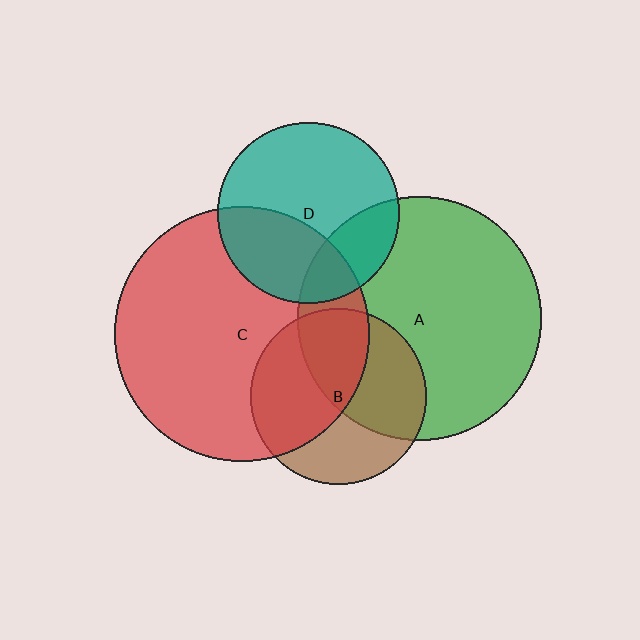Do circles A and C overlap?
Yes.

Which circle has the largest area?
Circle C (red).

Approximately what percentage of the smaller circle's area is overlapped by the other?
Approximately 20%.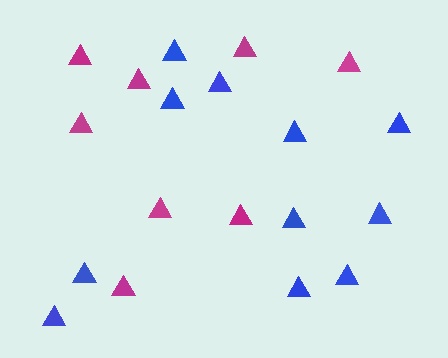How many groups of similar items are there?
There are 2 groups: one group of magenta triangles (8) and one group of blue triangles (11).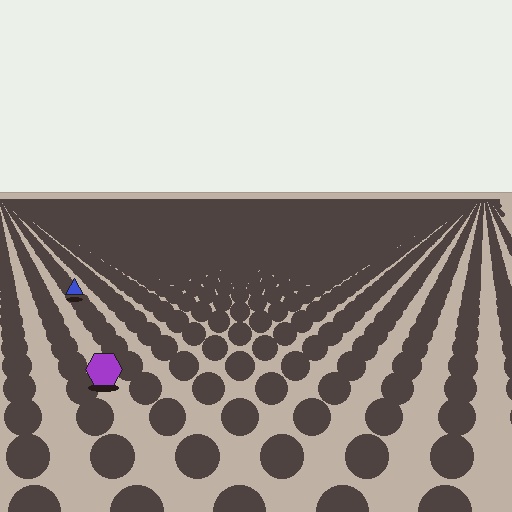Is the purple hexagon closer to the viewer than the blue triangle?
Yes. The purple hexagon is closer — you can tell from the texture gradient: the ground texture is coarser near it.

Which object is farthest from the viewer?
The blue triangle is farthest from the viewer. It appears smaller and the ground texture around it is denser.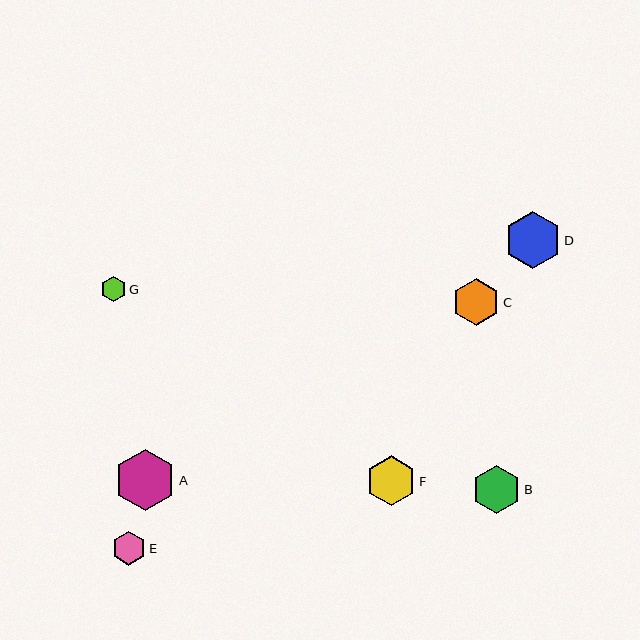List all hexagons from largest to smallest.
From largest to smallest: A, D, F, B, C, E, G.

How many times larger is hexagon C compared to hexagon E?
Hexagon C is approximately 1.4 times the size of hexagon E.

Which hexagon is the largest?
Hexagon A is the largest with a size of approximately 61 pixels.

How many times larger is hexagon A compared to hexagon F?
Hexagon A is approximately 1.2 times the size of hexagon F.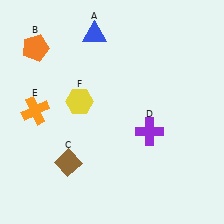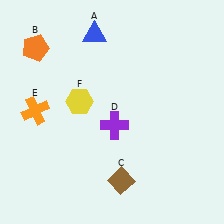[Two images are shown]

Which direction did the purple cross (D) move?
The purple cross (D) moved left.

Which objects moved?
The objects that moved are: the brown diamond (C), the purple cross (D).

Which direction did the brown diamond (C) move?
The brown diamond (C) moved right.